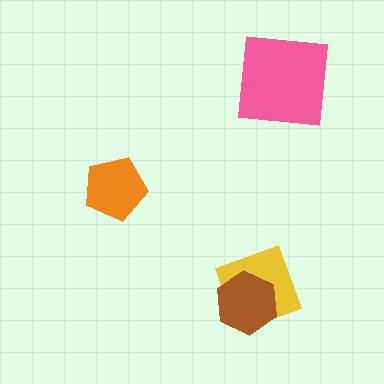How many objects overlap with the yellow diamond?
1 object overlaps with the yellow diamond.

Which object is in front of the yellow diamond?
The brown hexagon is in front of the yellow diamond.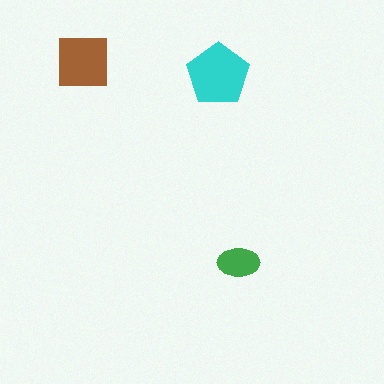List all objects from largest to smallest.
The cyan pentagon, the brown square, the green ellipse.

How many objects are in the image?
There are 3 objects in the image.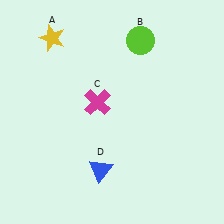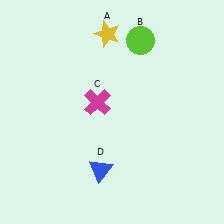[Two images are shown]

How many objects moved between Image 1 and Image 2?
1 object moved between the two images.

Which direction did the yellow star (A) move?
The yellow star (A) moved right.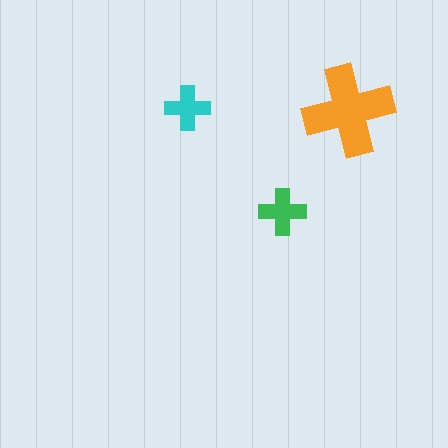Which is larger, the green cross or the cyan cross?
The green one.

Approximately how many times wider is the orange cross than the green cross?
About 2 times wider.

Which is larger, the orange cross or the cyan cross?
The orange one.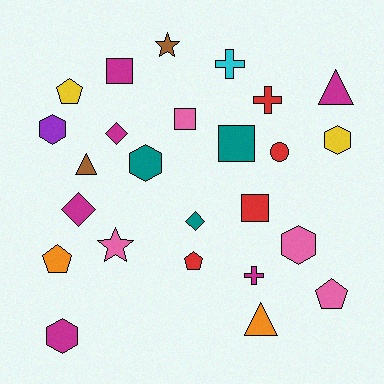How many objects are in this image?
There are 25 objects.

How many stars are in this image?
There are 2 stars.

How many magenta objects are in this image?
There are 6 magenta objects.